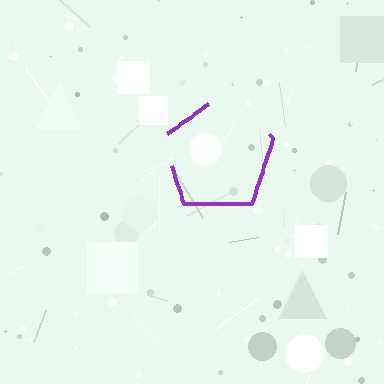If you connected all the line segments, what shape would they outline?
They would outline a pentagon.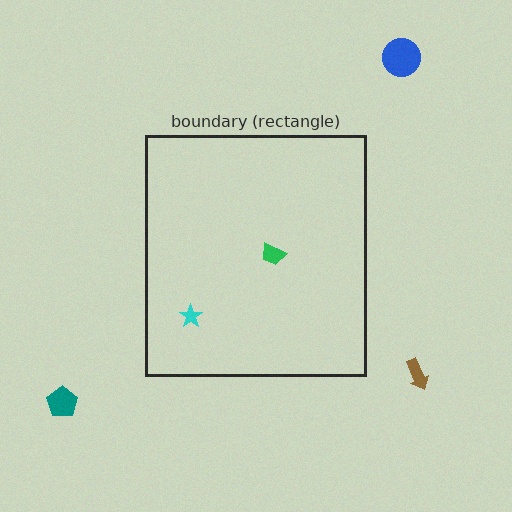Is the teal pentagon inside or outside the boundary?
Outside.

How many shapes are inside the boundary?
2 inside, 3 outside.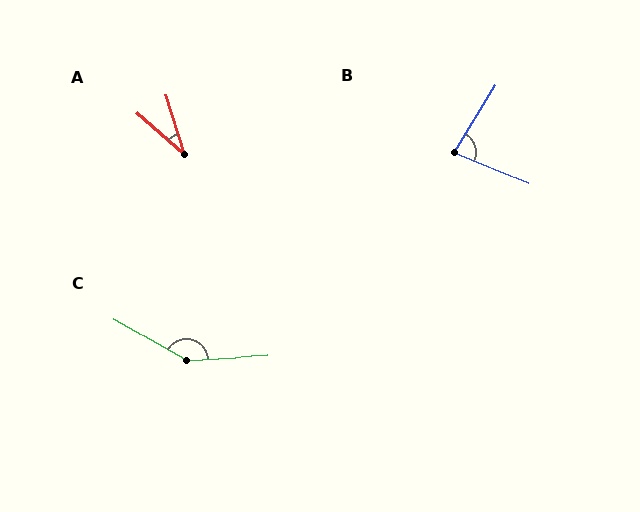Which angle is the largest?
C, at approximately 148 degrees.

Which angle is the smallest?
A, at approximately 32 degrees.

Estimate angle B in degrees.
Approximately 81 degrees.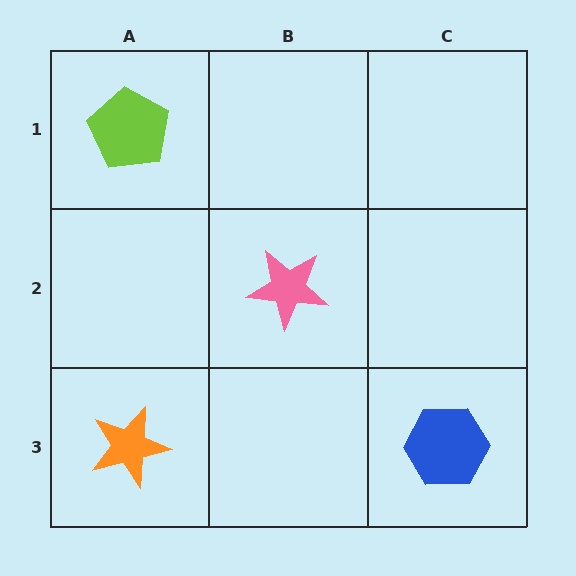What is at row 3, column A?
An orange star.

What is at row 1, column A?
A lime pentagon.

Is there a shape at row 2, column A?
No, that cell is empty.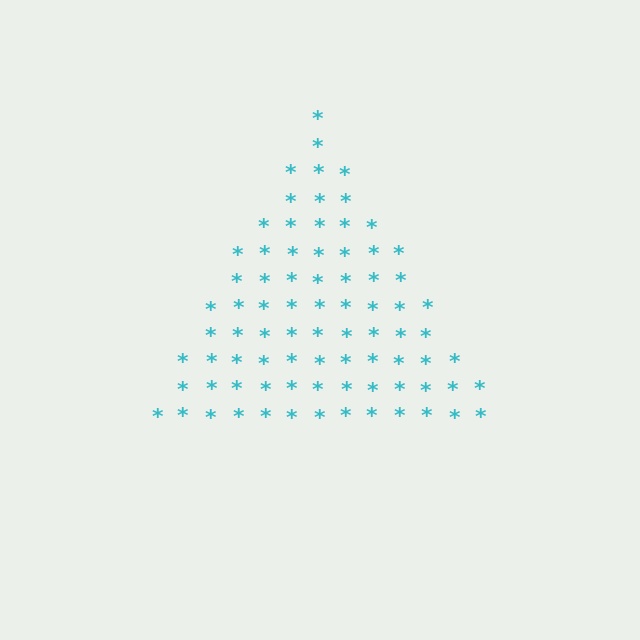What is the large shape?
The large shape is a triangle.